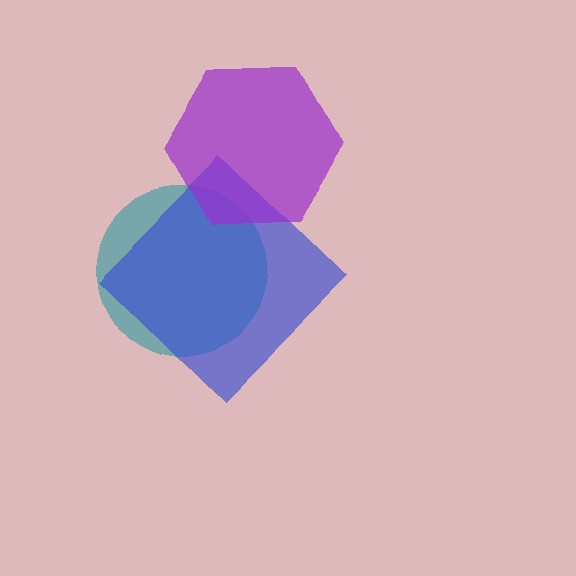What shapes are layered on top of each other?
The layered shapes are: a teal circle, a blue diamond, a purple hexagon.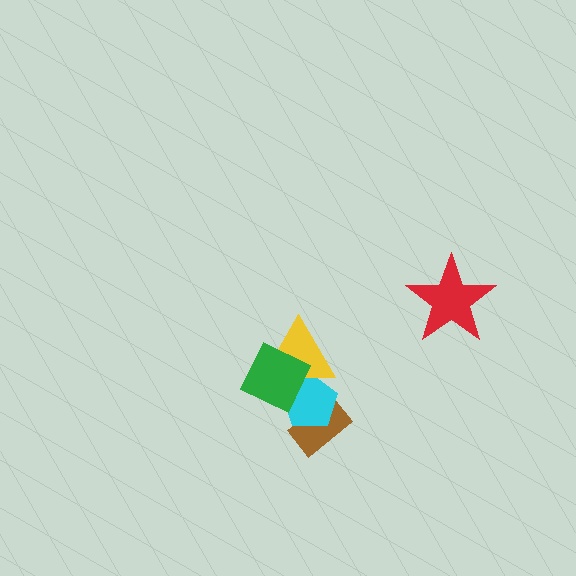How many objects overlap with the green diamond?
2 objects overlap with the green diamond.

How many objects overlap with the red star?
0 objects overlap with the red star.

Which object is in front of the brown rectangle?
The cyan pentagon is in front of the brown rectangle.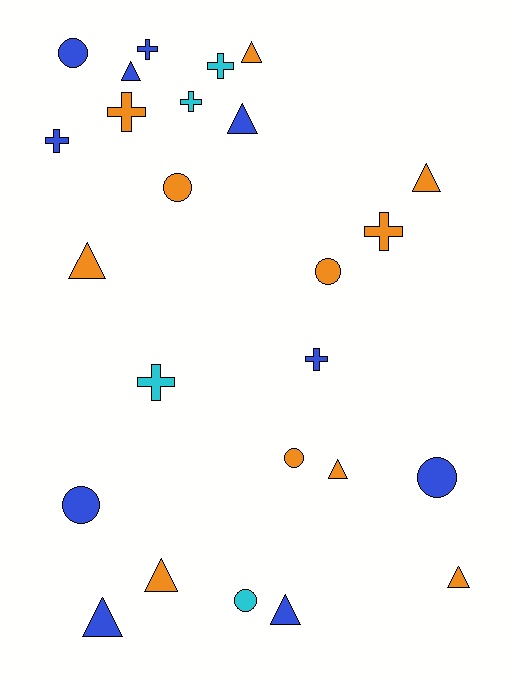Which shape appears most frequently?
Triangle, with 10 objects.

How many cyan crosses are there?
There are 3 cyan crosses.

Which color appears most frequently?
Orange, with 11 objects.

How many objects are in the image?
There are 25 objects.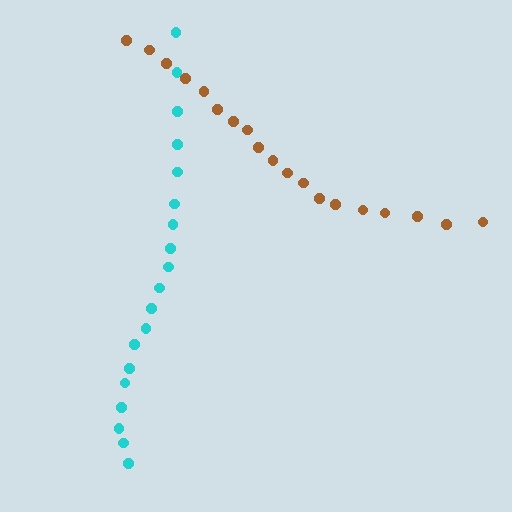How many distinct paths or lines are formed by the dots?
There are 2 distinct paths.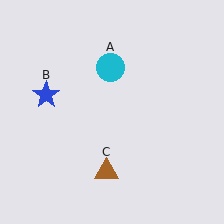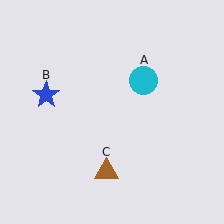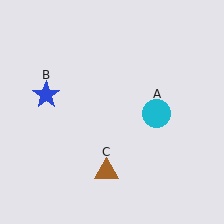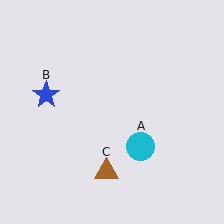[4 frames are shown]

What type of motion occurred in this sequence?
The cyan circle (object A) rotated clockwise around the center of the scene.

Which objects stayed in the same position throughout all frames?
Blue star (object B) and brown triangle (object C) remained stationary.